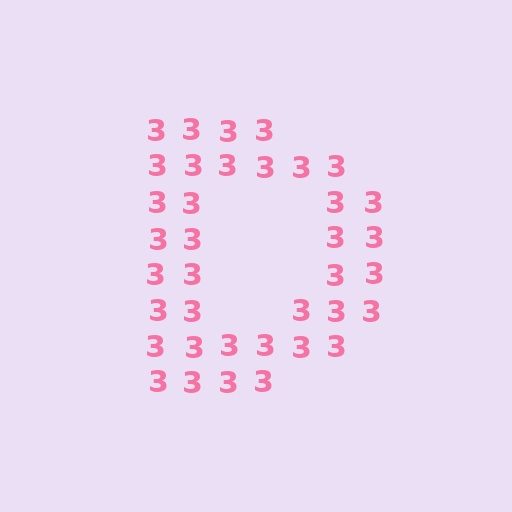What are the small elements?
The small elements are digit 3's.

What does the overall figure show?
The overall figure shows the letter D.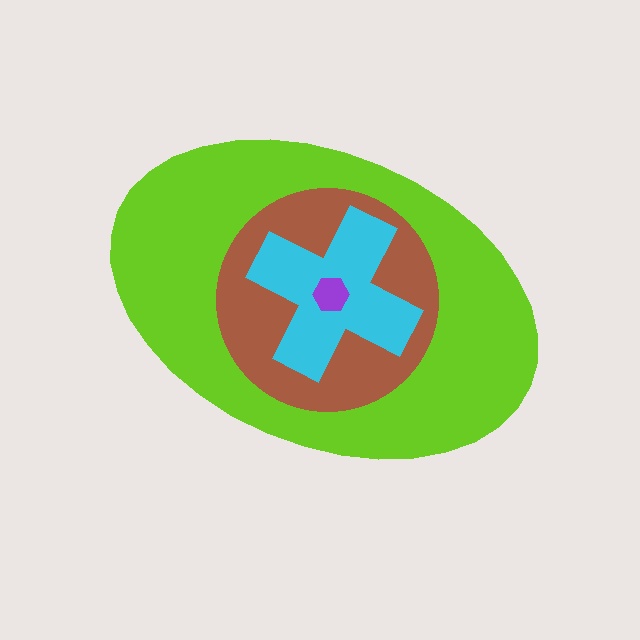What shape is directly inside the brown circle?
The cyan cross.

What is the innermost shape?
The purple hexagon.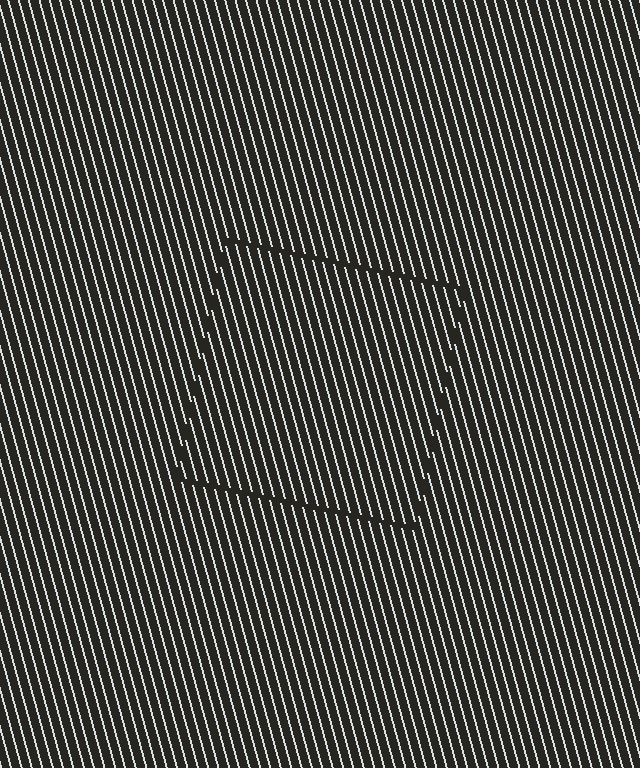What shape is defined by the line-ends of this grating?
An illusory square. The interior of the shape contains the same grating, shifted by half a period — the contour is defined by the phase discontinuity where line-ends from the inner and outer gratings abut.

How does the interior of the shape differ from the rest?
The interior of the shape contains the same grating, shifted by half a period — the contour is defined by the phase discontinuity where line-ends from the inner and outer gratings abut.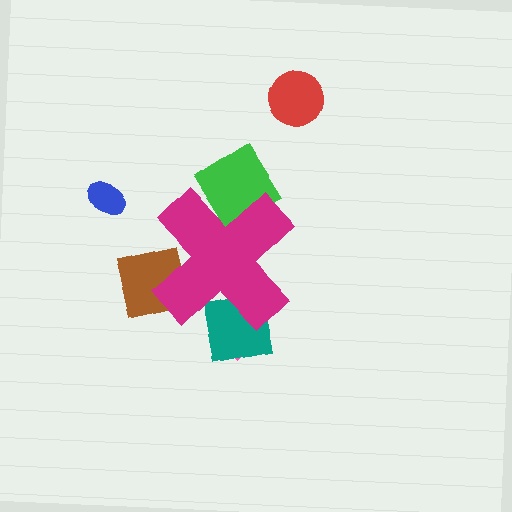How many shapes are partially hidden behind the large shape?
4 shapes are partially hidden.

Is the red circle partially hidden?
No, the red circle is fully visible.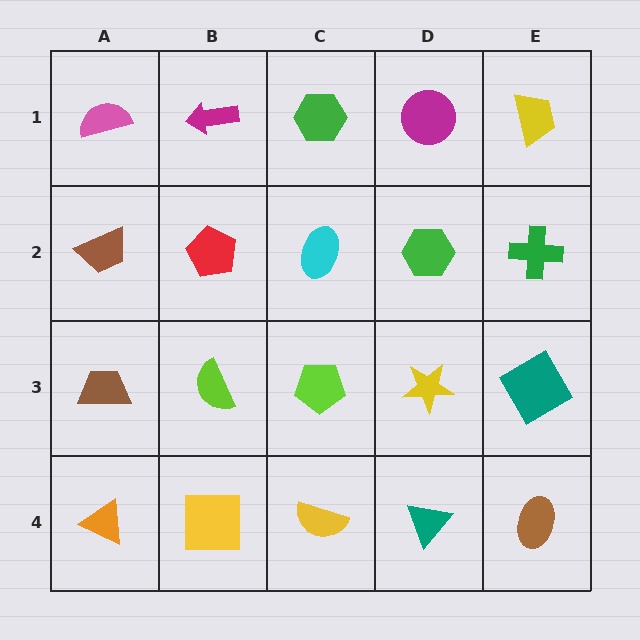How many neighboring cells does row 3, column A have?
3.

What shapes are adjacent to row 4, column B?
A lime semicircle (row 3, column B), an orange triangle (row 4, column A), a yellow semicircle (row 4, column C).